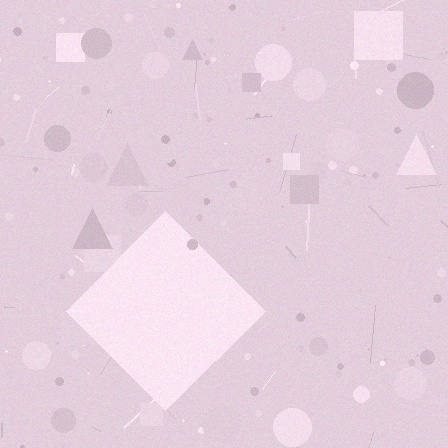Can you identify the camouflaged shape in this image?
The camouflaged shape is a diamond.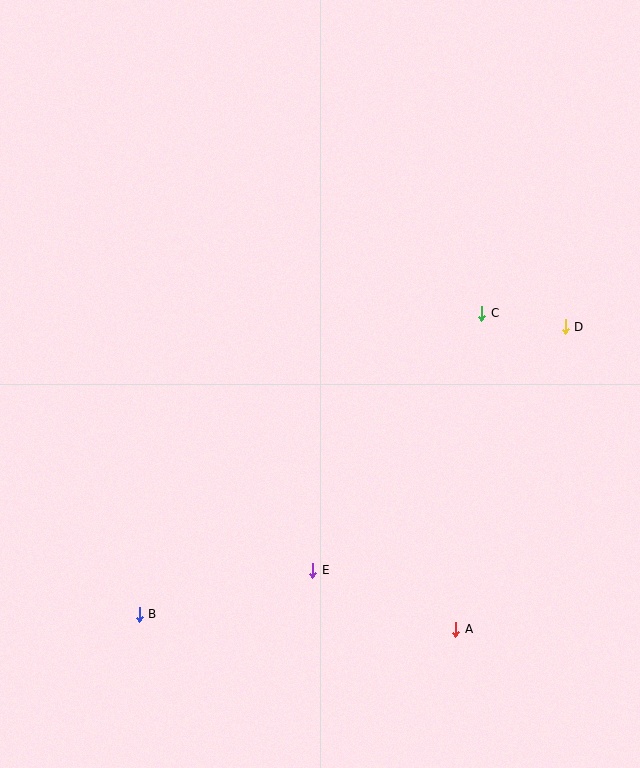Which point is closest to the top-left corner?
Point C is closest to the top-left corner.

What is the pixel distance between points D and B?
The distance between D and B is 514 pixels.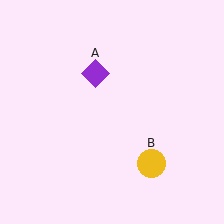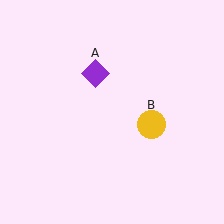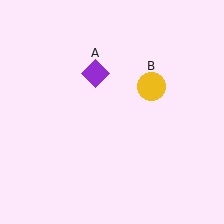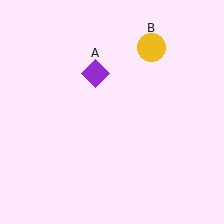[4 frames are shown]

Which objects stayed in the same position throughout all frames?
Purple diamond (object A) remained stationary.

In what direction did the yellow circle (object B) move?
The yellow circle (object B) moved up.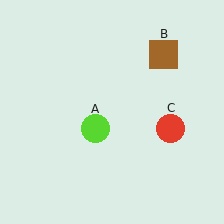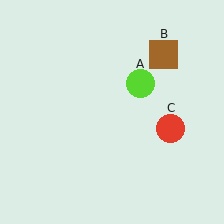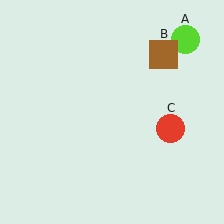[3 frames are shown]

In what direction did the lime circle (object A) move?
The lime circle (object A) moved up and to the right.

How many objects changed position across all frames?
1 object changed position: lime circle (object A).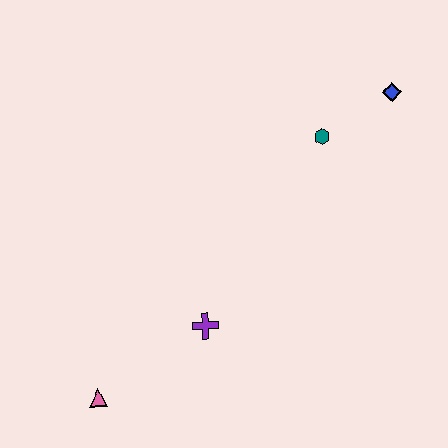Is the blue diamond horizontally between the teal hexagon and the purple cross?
No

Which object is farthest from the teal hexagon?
The pink triangle is farthest from the teal hexagon.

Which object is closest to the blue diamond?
The teal hexagon is closest to the blue diamond.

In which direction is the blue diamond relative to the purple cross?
The blue diamond is above the purple cross.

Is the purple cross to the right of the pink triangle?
Yes